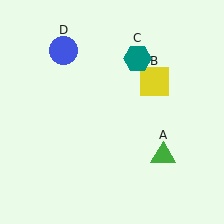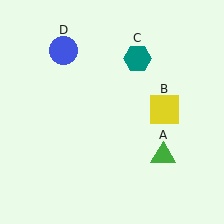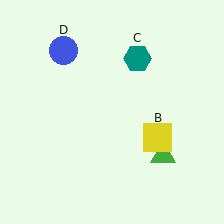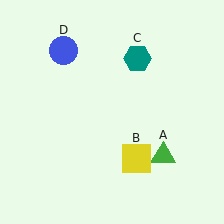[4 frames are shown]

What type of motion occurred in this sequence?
The yellow square (object B) rotated clockwise around the center of the scene.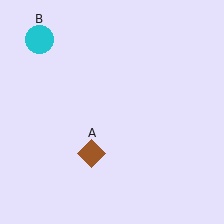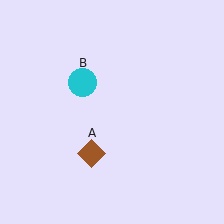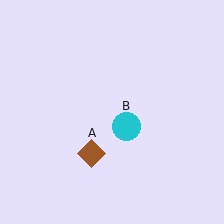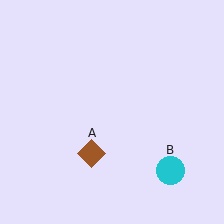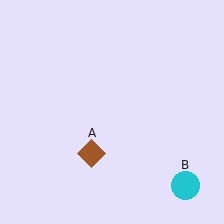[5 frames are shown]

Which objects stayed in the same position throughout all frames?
Brown diamond (object A) remained stationary.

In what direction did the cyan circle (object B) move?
The cyan circle (object B) moved down and to the right.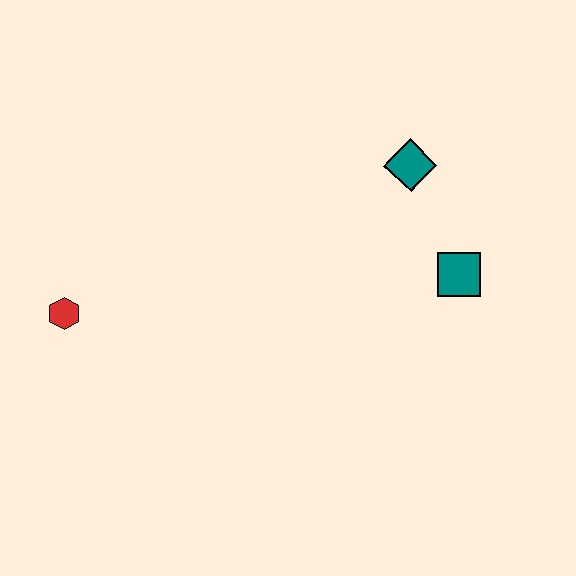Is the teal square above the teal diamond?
No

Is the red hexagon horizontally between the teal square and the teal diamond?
No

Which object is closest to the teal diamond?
The teal square is closest to the teal diamond.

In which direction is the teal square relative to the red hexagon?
The teal square is to the right of the red hexagon.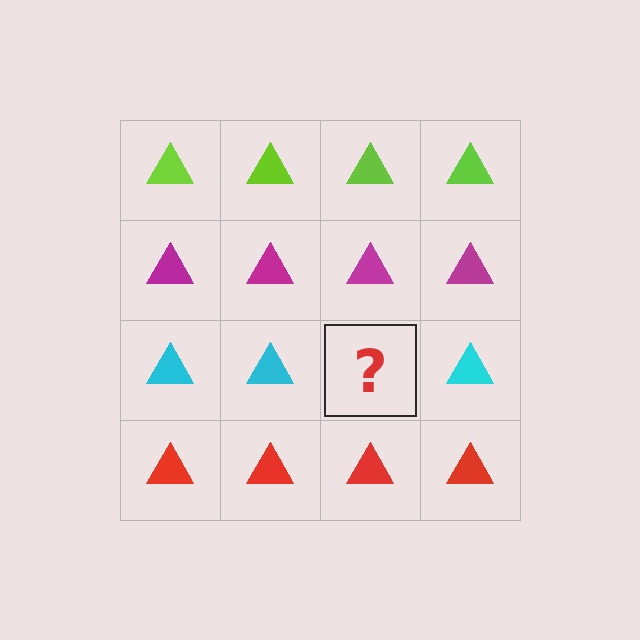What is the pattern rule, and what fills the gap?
The rule is that each row has a consistent color. The gap should be filled with a cyan triangle.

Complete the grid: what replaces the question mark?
The question mark should be replaced with a cyan triangle.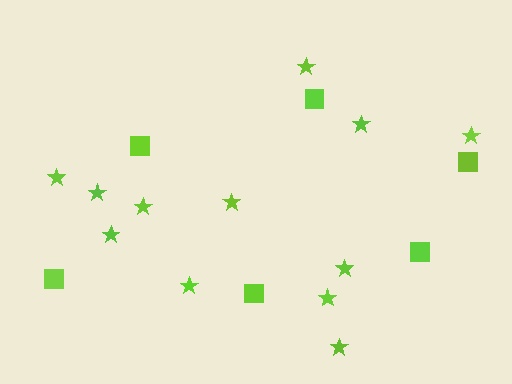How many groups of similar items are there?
There are 2 groups: one group of stars (12) and one group of squares (6).